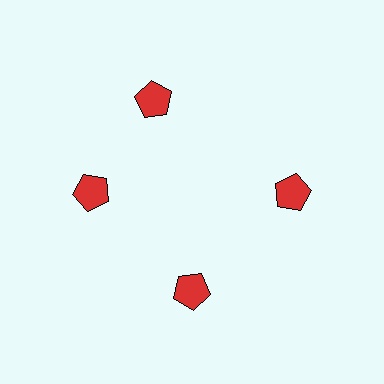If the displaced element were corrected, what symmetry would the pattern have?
It would have 4-fold rotational symmetry — the pattern would map onto itself every 90 degrees.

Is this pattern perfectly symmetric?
No. The 4 red pentagons are arranged in a ring, but one element near the 12 o'clock position is rotated out of alignment along the ring, breaking the 4-fold rotational symmetry.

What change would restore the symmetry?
The symmetry would be restored by rotating it back into even spacing with its neighbors so that all 4 pentagons sit at equal angles and equal distance from the center.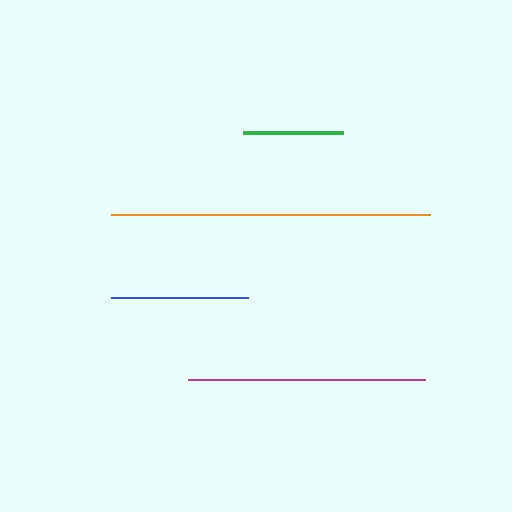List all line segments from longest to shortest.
From longest to shortest: orange, magenta, blue, green.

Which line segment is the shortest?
The green line is the shortest at approximately 100 pixels.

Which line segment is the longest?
The orange line is the longest at approximately 319 pixels.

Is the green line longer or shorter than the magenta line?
The magenta line is longer than the green line.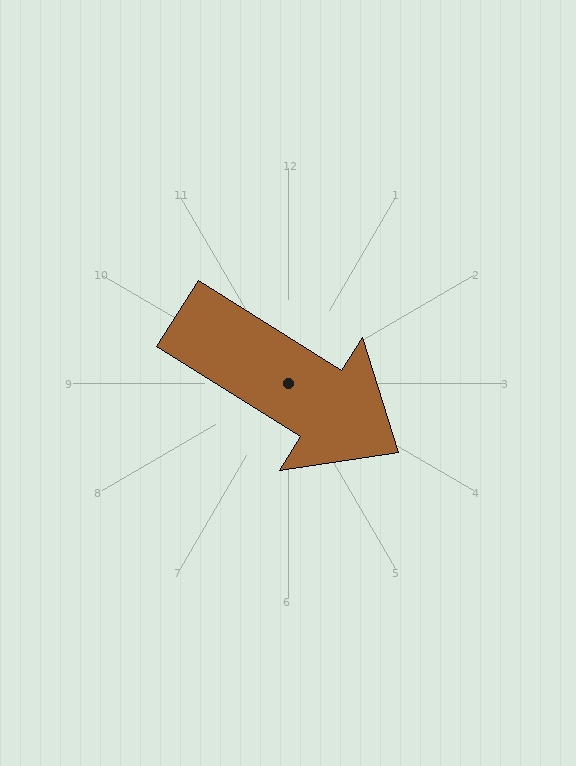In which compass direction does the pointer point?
Southeast.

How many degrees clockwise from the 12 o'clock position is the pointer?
Approximately 122 degrees.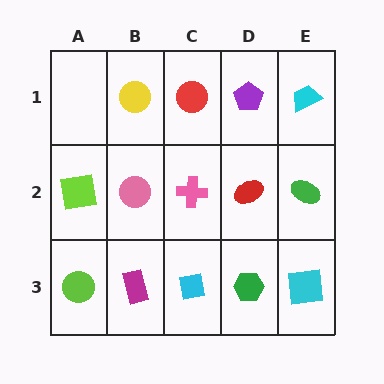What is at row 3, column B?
A magenta rectangle.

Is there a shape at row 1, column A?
No, that cell is empty.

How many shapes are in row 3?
5 shapes.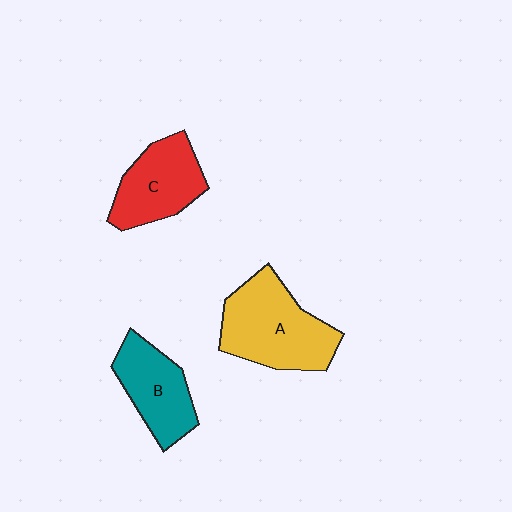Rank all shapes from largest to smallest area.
From largest to smallest: A (yellow), C (red), B (teal).